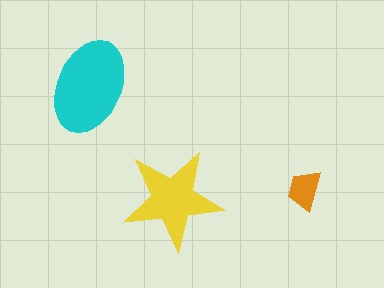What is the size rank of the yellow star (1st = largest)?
2nd.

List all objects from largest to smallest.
The cyan ellipse, the yellow star, the orange trapezoid.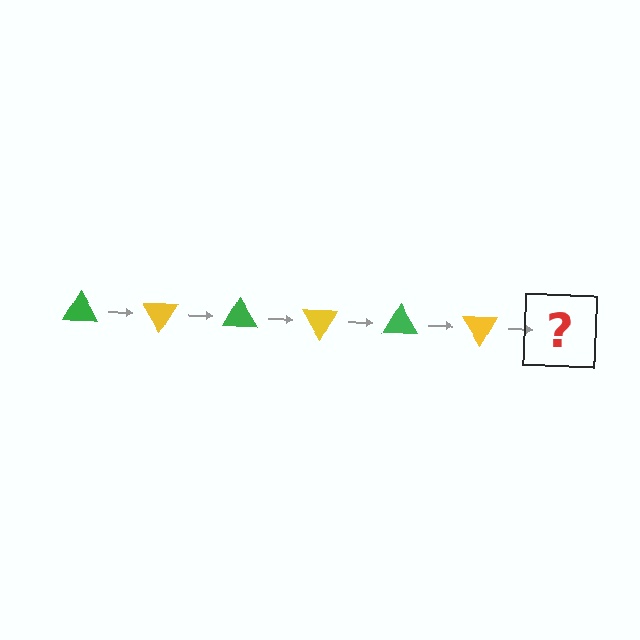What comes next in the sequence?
The next element should be a green triangle, rotated 360 degrees from the start.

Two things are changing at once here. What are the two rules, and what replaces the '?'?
The two rules are that it rotates 60 degrees each step and the color cycles through green and yellow. The '?' should be a green triangle, rotated 360 degrees from the start.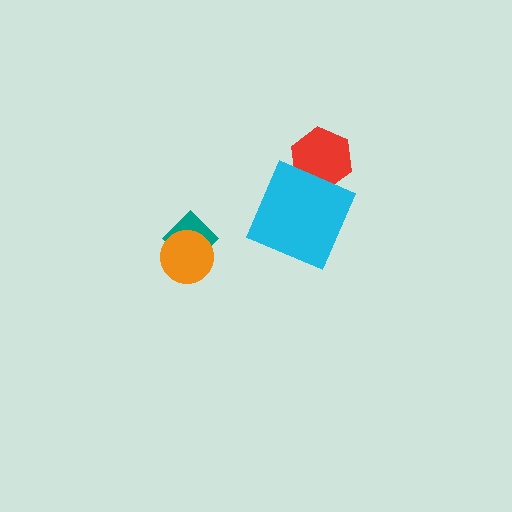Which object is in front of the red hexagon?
The cyan square is in front of the red hexagon.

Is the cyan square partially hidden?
No, no other shape covers it.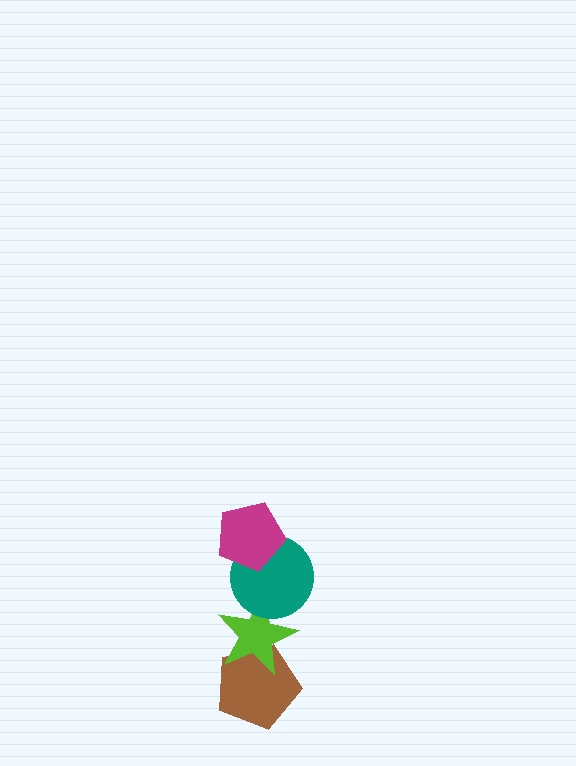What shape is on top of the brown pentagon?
The lime star is on top of the brown pentagon.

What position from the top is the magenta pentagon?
The magenta pentagon is 1st from the top.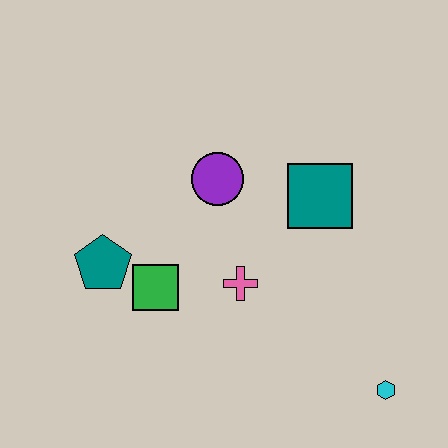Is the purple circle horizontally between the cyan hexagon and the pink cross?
No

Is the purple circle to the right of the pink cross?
No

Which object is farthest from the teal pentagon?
The cyan hexagon is farthest from the teal pentagon.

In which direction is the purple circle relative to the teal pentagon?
The purple circle is to the right of the teal pentagon.